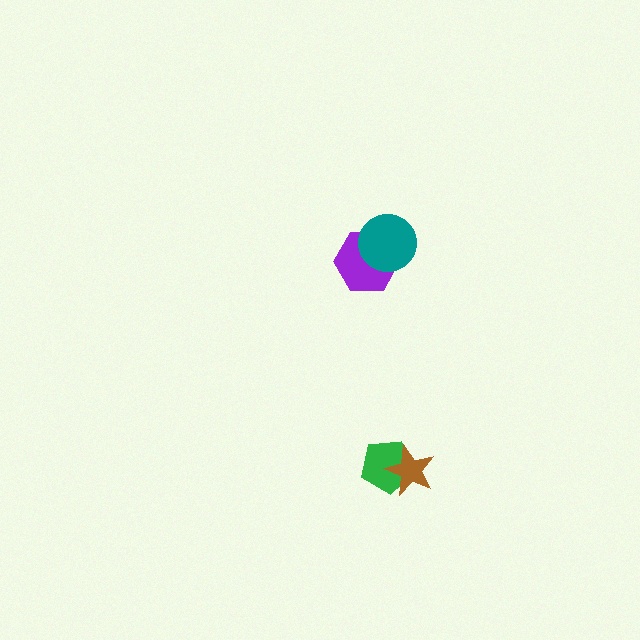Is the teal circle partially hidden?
No, no other shape covers it.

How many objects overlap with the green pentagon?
1 object overlaps with the green pentagon.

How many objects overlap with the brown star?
1 object overlaps with the brown star.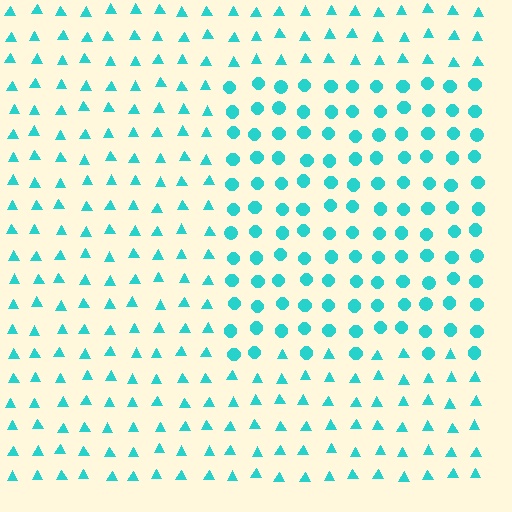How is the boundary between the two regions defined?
The boundary is defined by a change in element shape: circles inside vs. triangles outside. All elements share the same color and spacing.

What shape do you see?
I see a rectangle.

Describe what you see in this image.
The image is filled with small cyan elements arranged in a uniform grid. A rectangle-shaped region contains circles, while the surrounding area contains triangles. The boundary is defined purely by the change in element shape.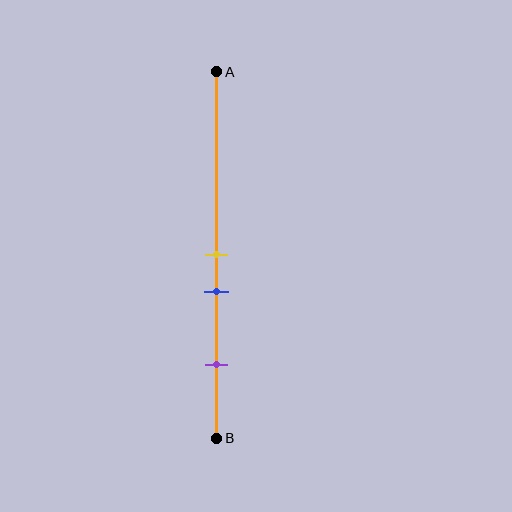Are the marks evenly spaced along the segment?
No, the marks are not evenly spaced.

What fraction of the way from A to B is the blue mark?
The blue mark is approximately 60% (0.6) of the way from A to B.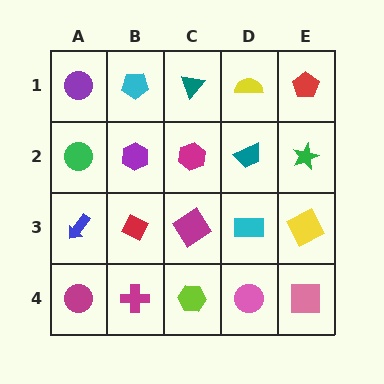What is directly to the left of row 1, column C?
A cyan pentagon.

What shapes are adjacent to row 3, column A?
A green circle (row 2, column A), a magenta circle (row 4, column A), a red diamond (row 3, column B).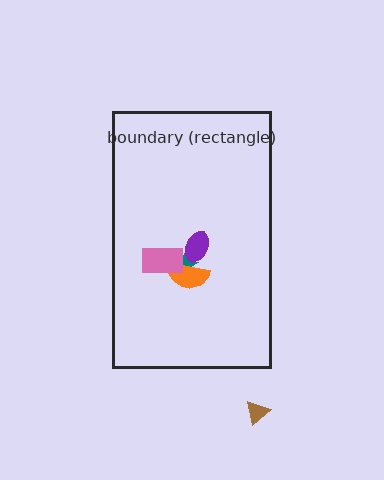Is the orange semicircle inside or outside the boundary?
Inside.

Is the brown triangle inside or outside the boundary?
Outside.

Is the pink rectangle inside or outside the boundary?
Inside.